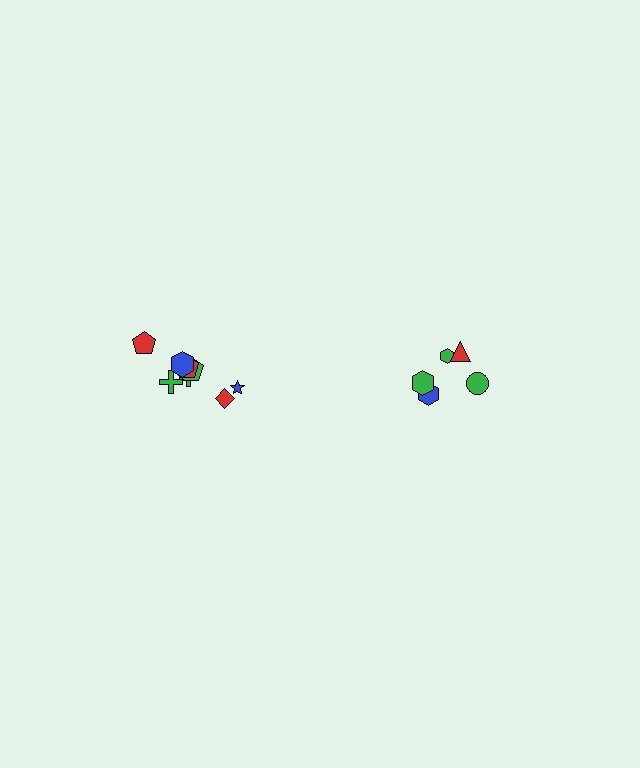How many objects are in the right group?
There are 5 objects.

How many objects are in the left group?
There are 8 objects.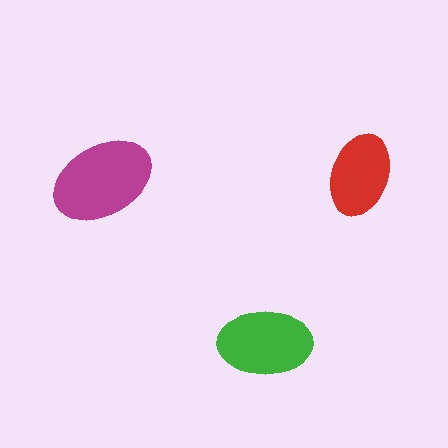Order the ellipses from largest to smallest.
the magenta one, the green one, the red one.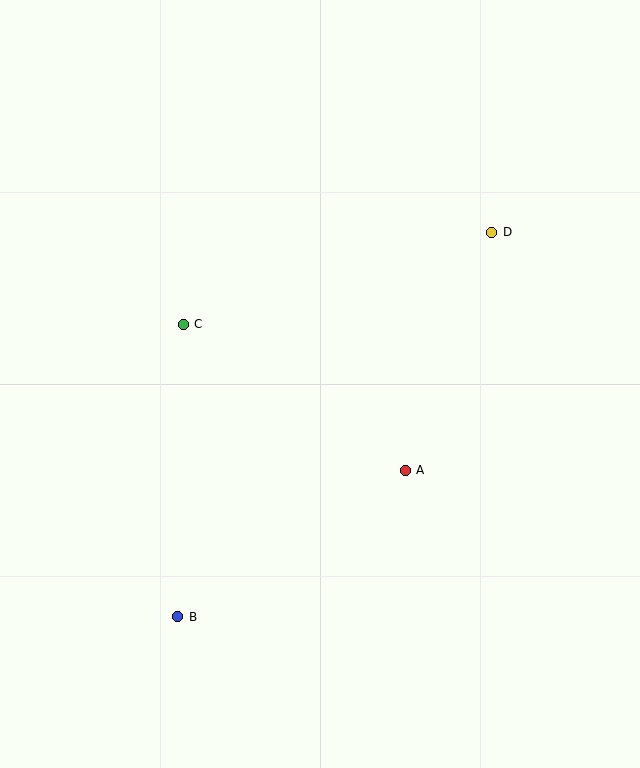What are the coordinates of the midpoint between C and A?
The midpoint between C and A is at (294, 397).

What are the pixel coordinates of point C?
Point C is at (183, 324).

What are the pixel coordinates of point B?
Point B is at (178, 617).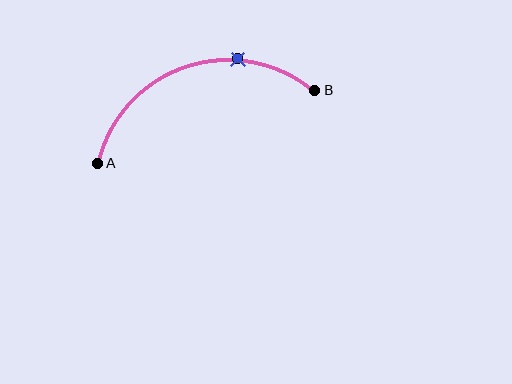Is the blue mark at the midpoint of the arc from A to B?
No. The blue mark lies on the arc but is closer to endpoint B. The arc midpoint would be at the point on the curve equidistant along the arc from both A and B.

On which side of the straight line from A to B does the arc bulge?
The arc bulges above the straight line connecting A and B.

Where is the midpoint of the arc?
The arc midpoint is the point on the curve farthest from the straight line joining A and B. It sits above that line.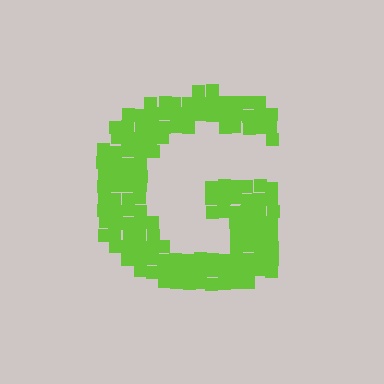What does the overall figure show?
The overall figure shows the letter G.